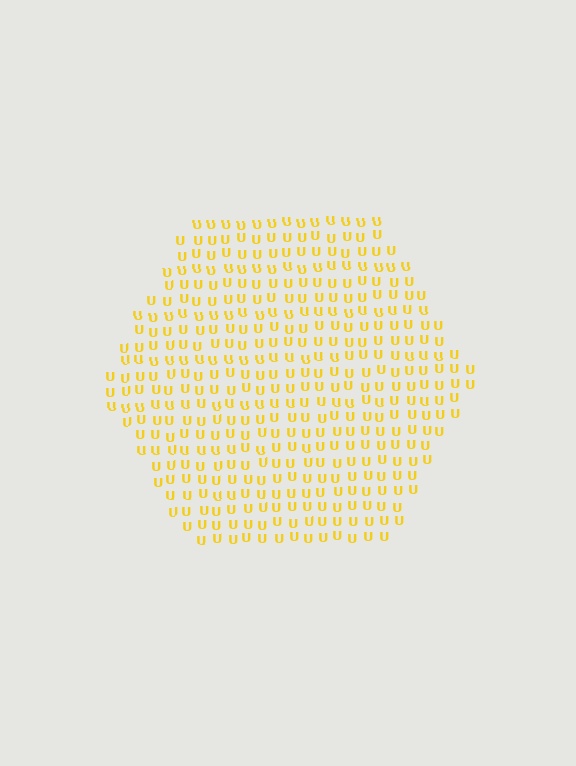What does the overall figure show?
The overall figure shows a hexagon.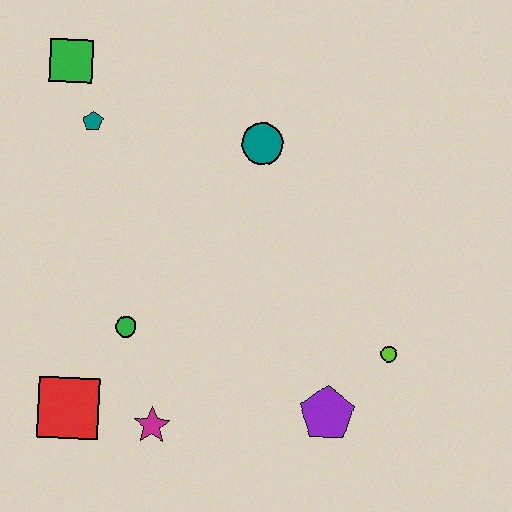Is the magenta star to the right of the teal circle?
No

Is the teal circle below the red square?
No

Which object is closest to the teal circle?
The teal pentagon is closest to the teal circle.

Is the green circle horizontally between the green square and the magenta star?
Yes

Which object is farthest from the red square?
The green square is farthest from the red square.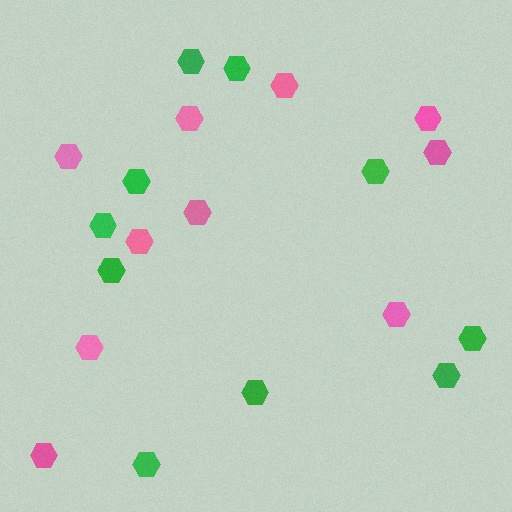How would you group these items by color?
There are 2 groups: one group of green hexagons (10) and one group of pink hexagons (10).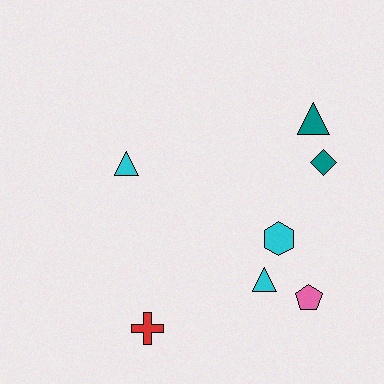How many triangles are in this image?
There are 3 triangles.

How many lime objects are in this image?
There are no lime objects.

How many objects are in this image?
There are 7 objects.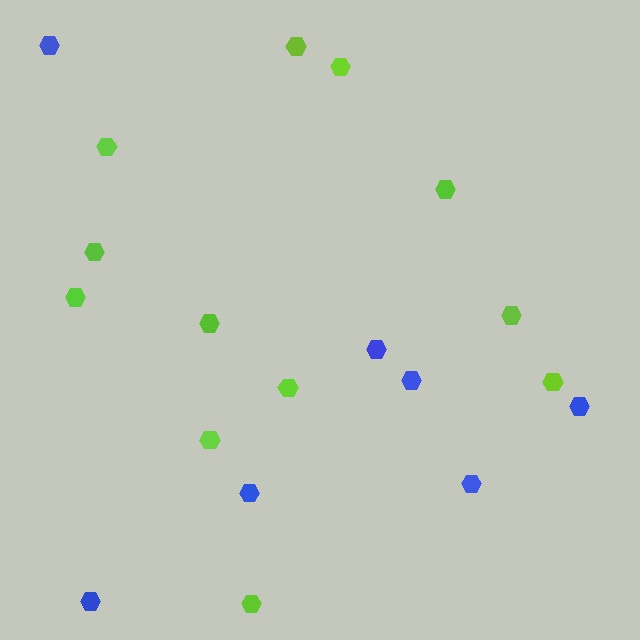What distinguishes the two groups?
There are 2 groups: one group of lime hexagons (12) and one group of blue hexagons (7).